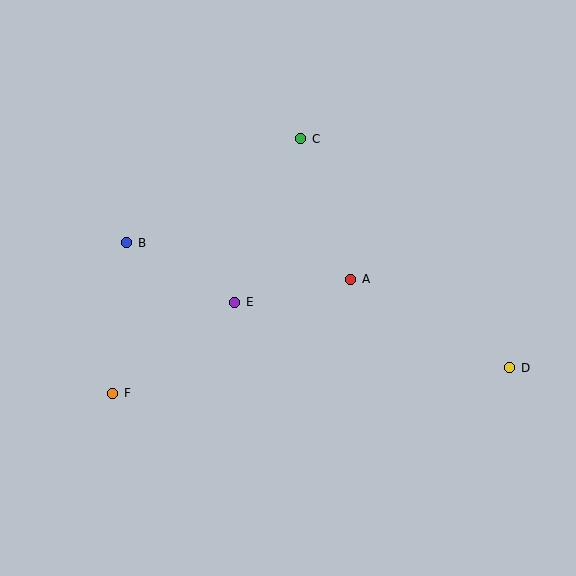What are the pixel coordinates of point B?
Point B is at (127, 243).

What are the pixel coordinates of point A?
Point A is at (351, 279).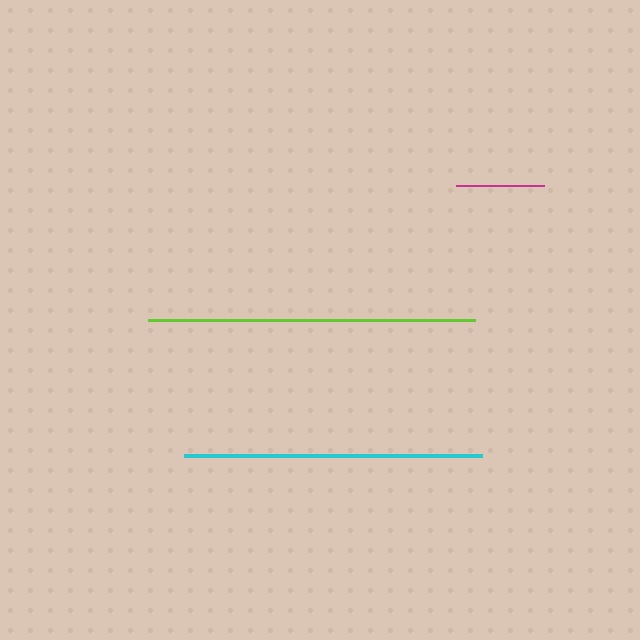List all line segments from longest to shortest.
From longest to shortest: lime, cyan, magenta.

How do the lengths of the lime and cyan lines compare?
The lime and cyan lines are approximately the same length.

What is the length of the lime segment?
The lime segment is approximately 327 pixels long.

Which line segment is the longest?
The lime line is the longest at approximately 327 pixels.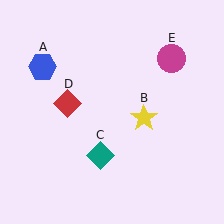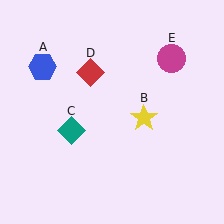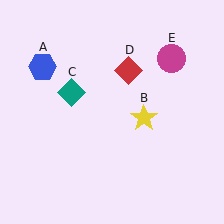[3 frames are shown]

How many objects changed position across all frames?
2 objects changed position: teal diamond (object C), red diamond (object D).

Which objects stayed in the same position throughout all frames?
Blue hexagon (object A) and yellow star (object B) and magenta circle (object E) remained stationary.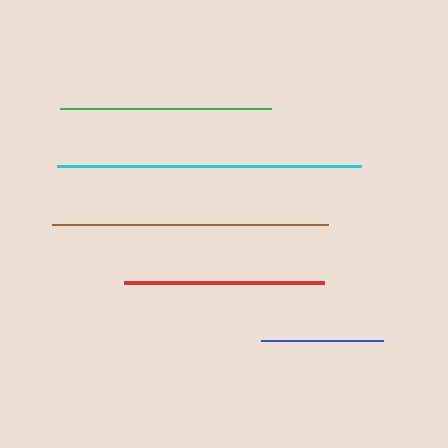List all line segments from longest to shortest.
From longest to shortest: cyan, brown, green, red, blue.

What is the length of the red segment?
The red segment is approximately 200 pixels long.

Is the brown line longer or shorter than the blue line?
The brown line is longer than the blue line.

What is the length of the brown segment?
The brown segment is approximately 277 pixels long.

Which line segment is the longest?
The cyan line is the longest at approximately 303 pixels.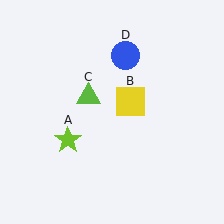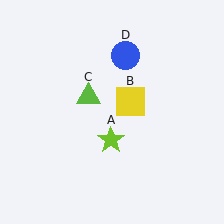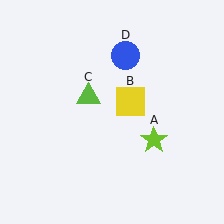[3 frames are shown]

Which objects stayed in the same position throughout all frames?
Yellow square (object B) and lime triangle (object C) and blue circle (object D) remained stationary.